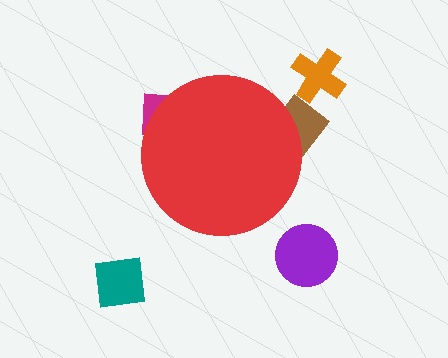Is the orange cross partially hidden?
No, the orange cross is fully visible.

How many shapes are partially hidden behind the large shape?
2 shapes are partially hidden.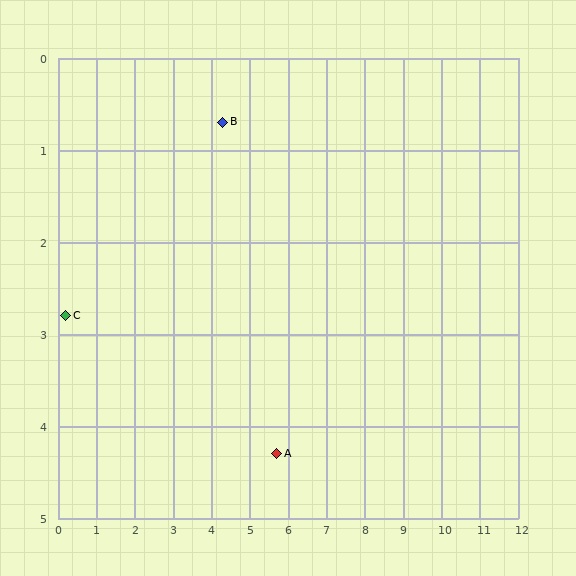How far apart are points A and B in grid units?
Points A and B are about 3.9 grid units apart.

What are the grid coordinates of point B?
Point B is at approximately (4.3, 0.7).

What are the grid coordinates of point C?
Point C is at approximately (0.2, 2.8).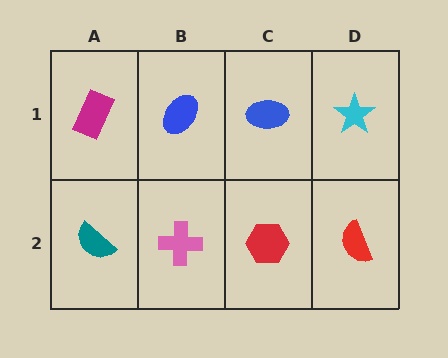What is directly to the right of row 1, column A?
A blue ellipse.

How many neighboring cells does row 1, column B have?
3.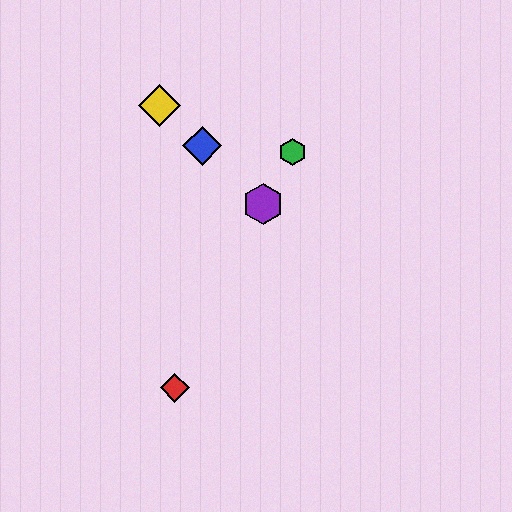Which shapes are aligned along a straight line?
The blue diamond, the yellow diamond, the purple hexagon are aligned along a straight line.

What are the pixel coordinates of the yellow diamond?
The yellow diamond is at (159, 105).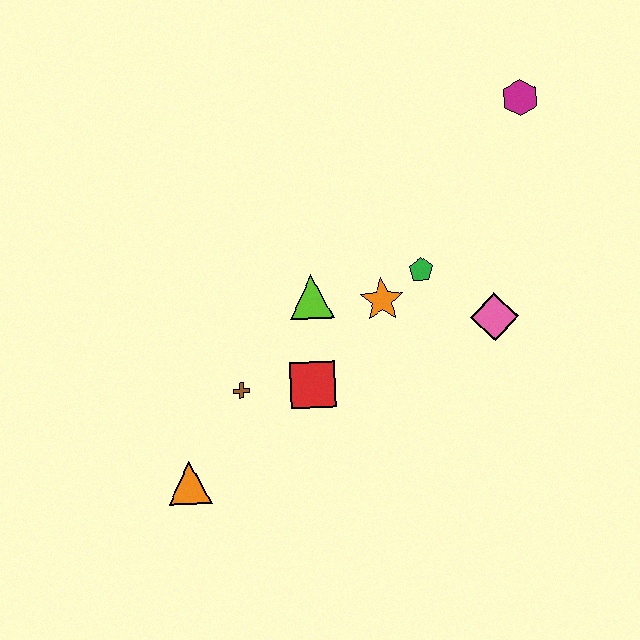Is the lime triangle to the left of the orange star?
Yes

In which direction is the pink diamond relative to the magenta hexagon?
The pink diamond is below the magenta hexagon.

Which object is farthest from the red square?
The magenta hexagon is farthest from the red square.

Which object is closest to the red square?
The brown cross is closest to the red square.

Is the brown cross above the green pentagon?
No